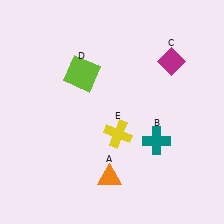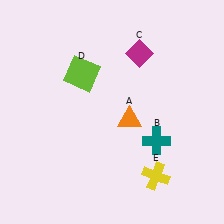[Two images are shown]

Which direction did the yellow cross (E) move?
The yellow cross (E) moved down.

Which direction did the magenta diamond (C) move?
The magenta diamond (C) moved left.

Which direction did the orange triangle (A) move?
The orange triangle (A) moved up.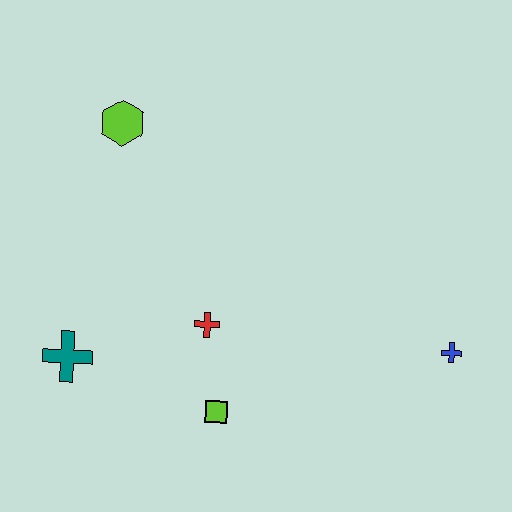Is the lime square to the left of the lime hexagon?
No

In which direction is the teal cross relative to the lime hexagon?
The teal cross is below the lime hexagon.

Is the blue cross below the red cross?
Yes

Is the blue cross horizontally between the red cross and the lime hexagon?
No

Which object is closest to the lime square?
The red cross is closest to the lime square.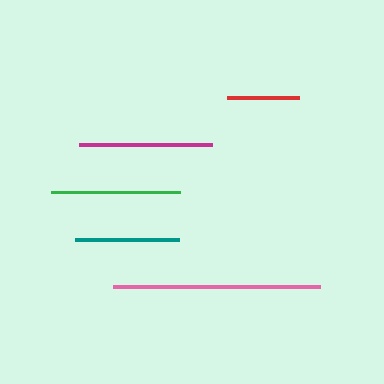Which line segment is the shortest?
The red line is the shortest at approximately 72 pixels.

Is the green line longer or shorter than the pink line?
The pink line is longer than the green line.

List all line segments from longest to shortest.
From longest to shortest: pink, magenta, green, teal, red.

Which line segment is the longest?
The pink line is the longest at approximately 207 pixels.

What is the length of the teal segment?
The teal segment is approximately 104 pixels long.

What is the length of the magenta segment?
The magenta segment is approximately 134 pixels long.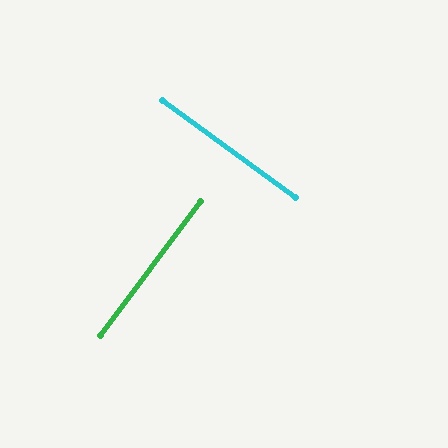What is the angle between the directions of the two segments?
Approximately 89 degrees.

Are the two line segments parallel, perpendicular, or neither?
Perpendicular — they meet at approximately 89°.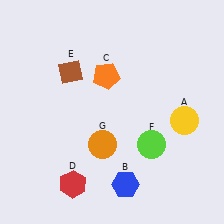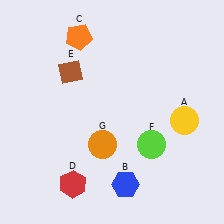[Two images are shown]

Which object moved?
The orange pentagon (C) moved up.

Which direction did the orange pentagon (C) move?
The orange pentagon (C) moved up.